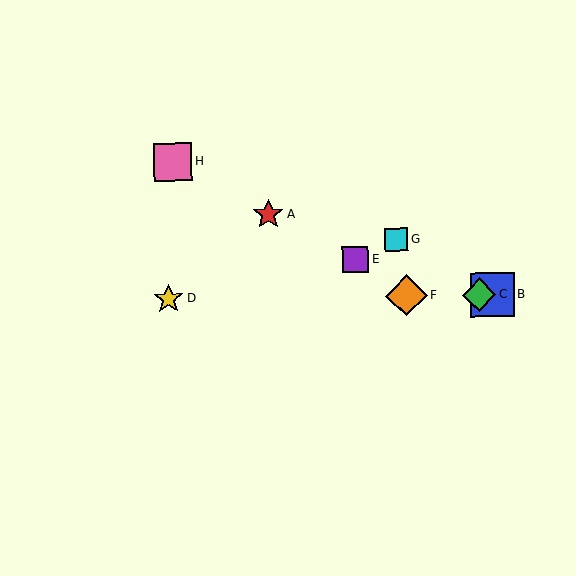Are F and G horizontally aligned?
No, F is at y≈296 and G is at y≈239.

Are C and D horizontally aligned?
Yes, both are at y≈295.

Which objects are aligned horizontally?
Objects B, C, D, F are aligned horizontally.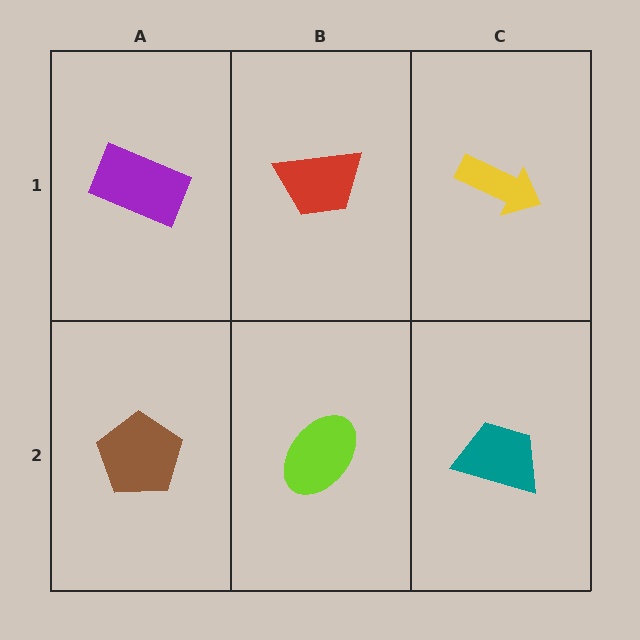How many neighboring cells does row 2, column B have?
3.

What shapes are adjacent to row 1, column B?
A lime ellipse (row 2, column B), a purple rectangle (row 1, column A), a yellow arrow (row 1, column C).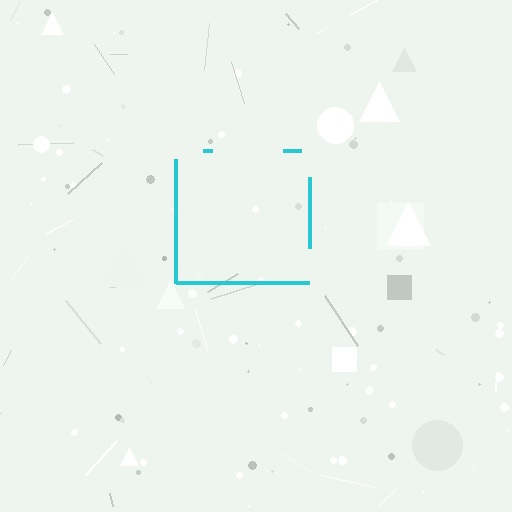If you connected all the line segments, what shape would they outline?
They would outline a square.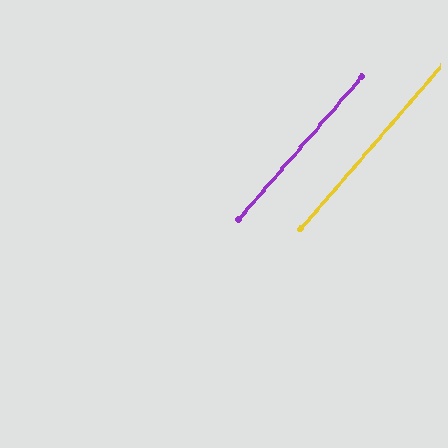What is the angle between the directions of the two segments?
Approximately 0 degrees.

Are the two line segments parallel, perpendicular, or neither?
Parallel — their directions differ by only 0.1°.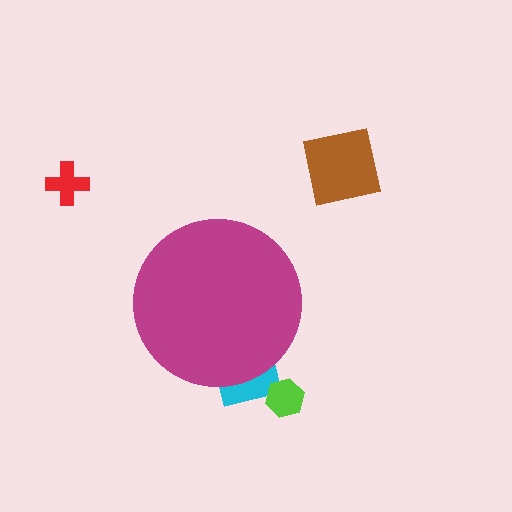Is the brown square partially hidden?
No, the brown square is fully visible.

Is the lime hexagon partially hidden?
No, the lime hexagon is fully visible.